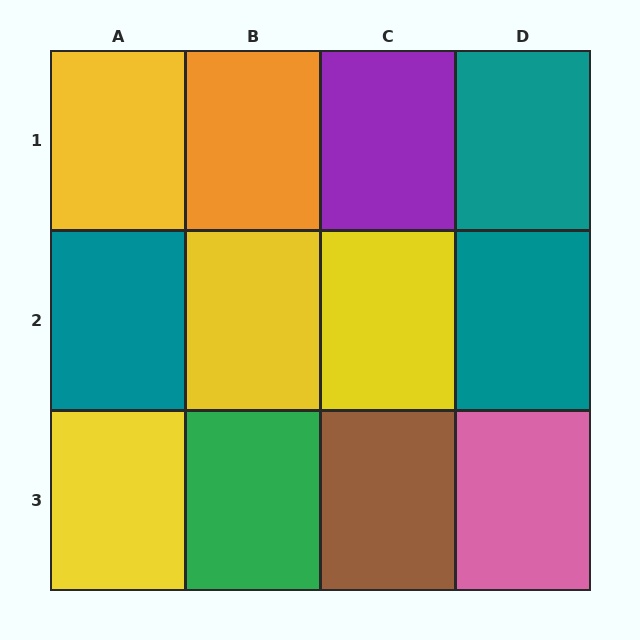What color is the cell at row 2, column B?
Yellow.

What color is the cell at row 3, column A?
Yellow.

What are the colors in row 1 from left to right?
Yellow, orange, purple, teal.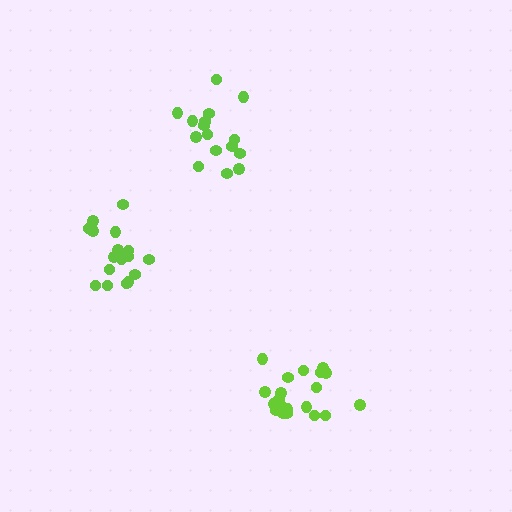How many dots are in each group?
Group 1: 20 dots, Group 2: 16 dots, Group 3: 17 dots (53 total).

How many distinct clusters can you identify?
There are 3 distinct clusters.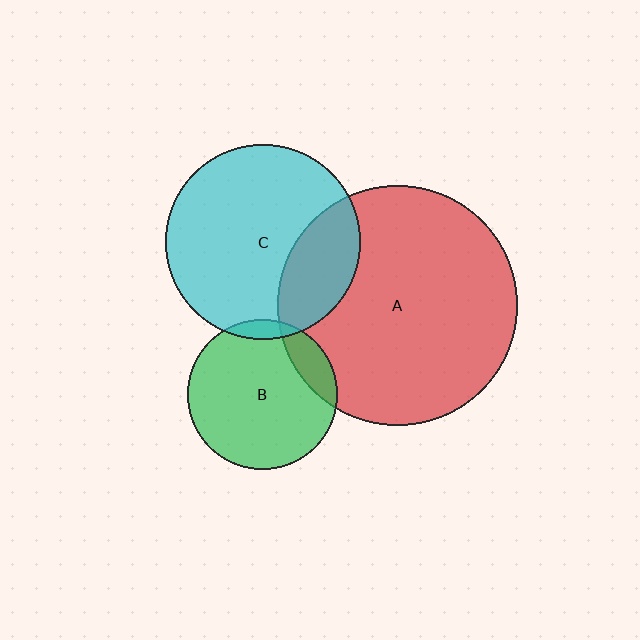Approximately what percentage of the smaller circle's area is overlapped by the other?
Approximately 25%.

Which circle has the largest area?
Circle A (red).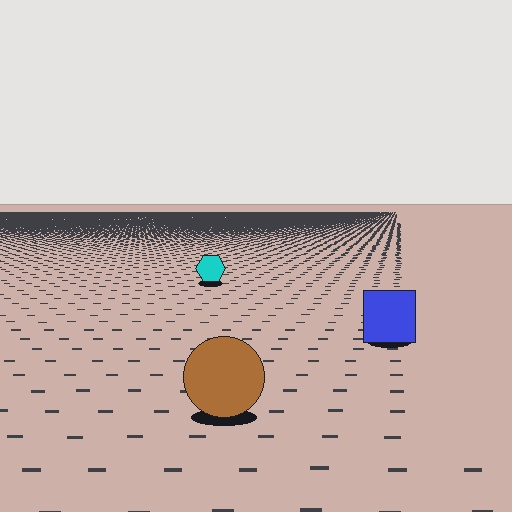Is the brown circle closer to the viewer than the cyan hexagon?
Yes. The brown circle is closer — you can tell from the texture gradient: the ground texture is coarser near it.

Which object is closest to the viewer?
The brown circle is closest. The texture marks near it are larger and more spread out.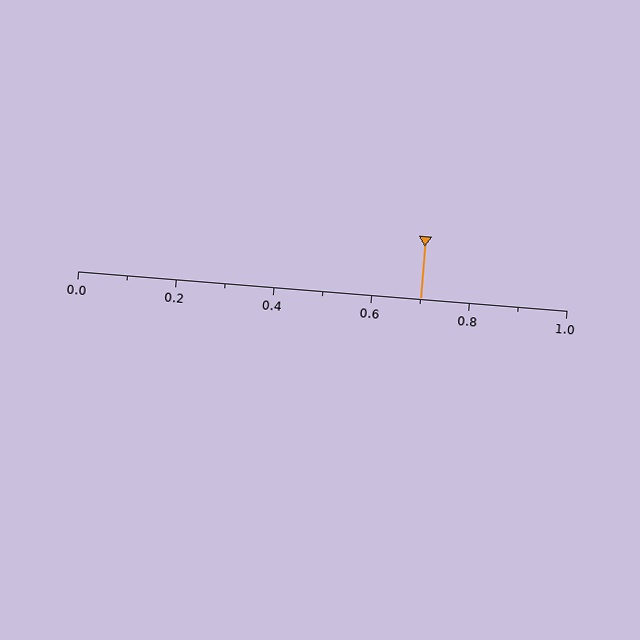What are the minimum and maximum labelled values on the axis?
The axis runs from 0.0 to 1.0.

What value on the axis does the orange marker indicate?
The marker indicates approximately 0.7.